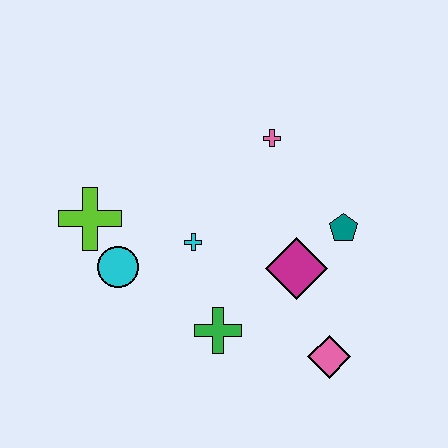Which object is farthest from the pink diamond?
The lime cross is farthest from the pink diamond.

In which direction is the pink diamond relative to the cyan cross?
The pink diamond is to the right of the cyan cross.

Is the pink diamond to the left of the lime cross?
No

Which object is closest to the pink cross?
The teal pentagon is closest to the pink cross.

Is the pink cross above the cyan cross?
Yes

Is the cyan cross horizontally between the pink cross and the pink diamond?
No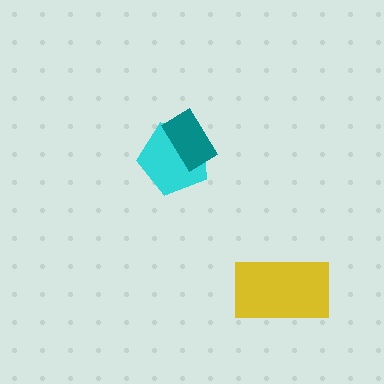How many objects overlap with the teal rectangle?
1 object overlaps with the teal rectangle.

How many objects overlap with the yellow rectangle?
0 objects overlap with the yellow rectangle.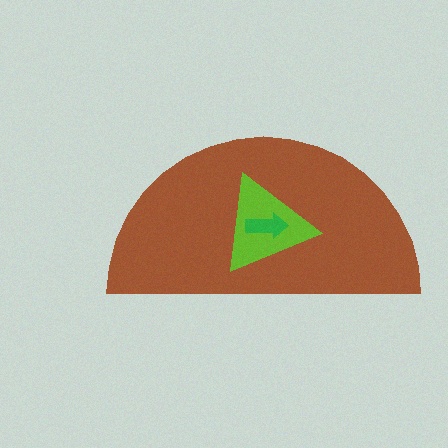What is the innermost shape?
The green arrow.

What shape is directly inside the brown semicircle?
The lime triangle.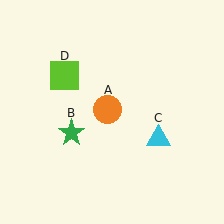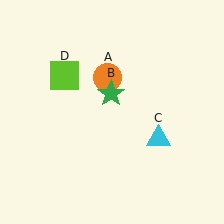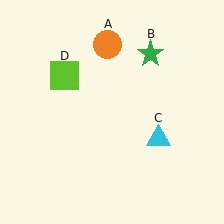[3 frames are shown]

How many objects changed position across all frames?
2 objects changed position: orange circle (object A), green star (object B).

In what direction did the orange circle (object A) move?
The orange circle (object A) moved up.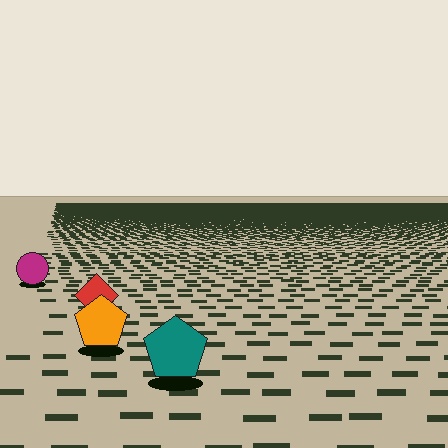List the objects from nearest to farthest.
From nearest to farthest: the teal pentagon, the orange pentagon, the red diamond, the magenta circle.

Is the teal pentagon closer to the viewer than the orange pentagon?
Yes. The teal pentagon is closer — you can tell from the texture gradient: the ground texture is coarser near it.